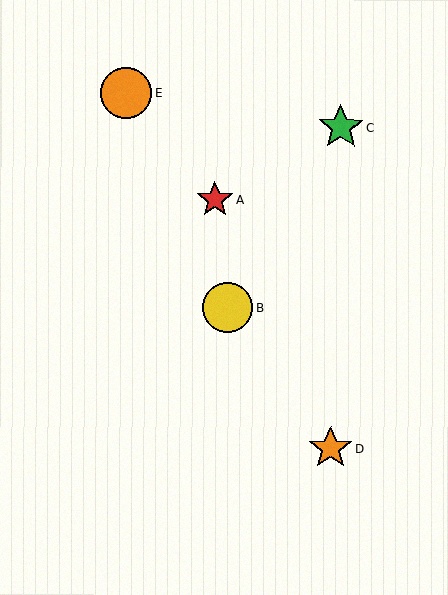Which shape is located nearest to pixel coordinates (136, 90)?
The orange circle (labeled E) at (126, 92) is nearest to that location.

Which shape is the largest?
The orange circle (labeled E) is the largest.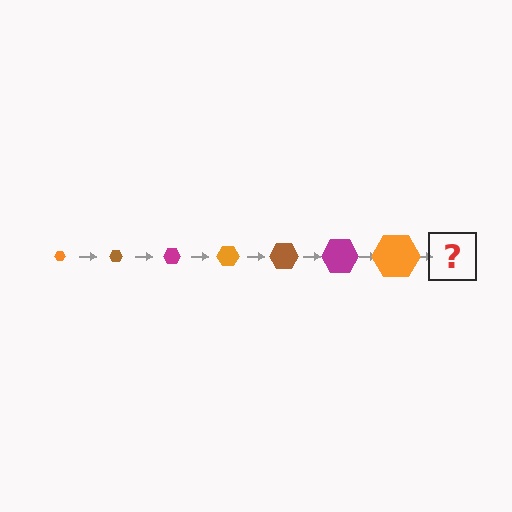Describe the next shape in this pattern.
It should be a brown hexagon, larger than the previous one.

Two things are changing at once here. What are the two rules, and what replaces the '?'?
The two rules are that the hexagon grows larger each step and the color cycles through orange, brown, and magenta. The '?' should be a brown hexagon, larger than the previous one.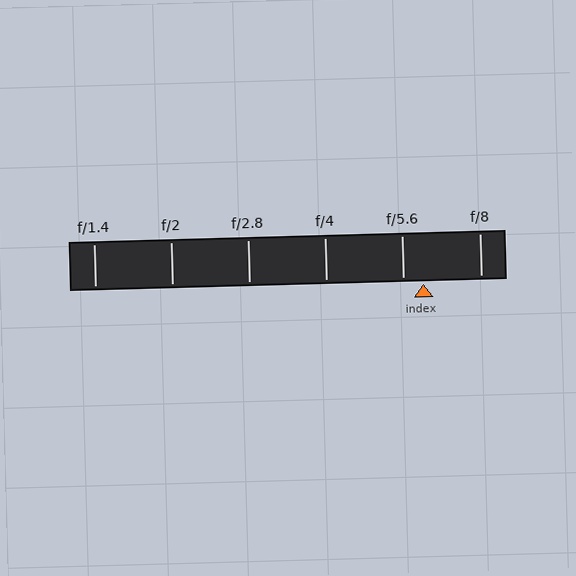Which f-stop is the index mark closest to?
The index mark is closest to f/5.6.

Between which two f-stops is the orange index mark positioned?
The index mark is between f/5.6 and f/8.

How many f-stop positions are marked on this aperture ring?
There are 6 f-stop positions marked.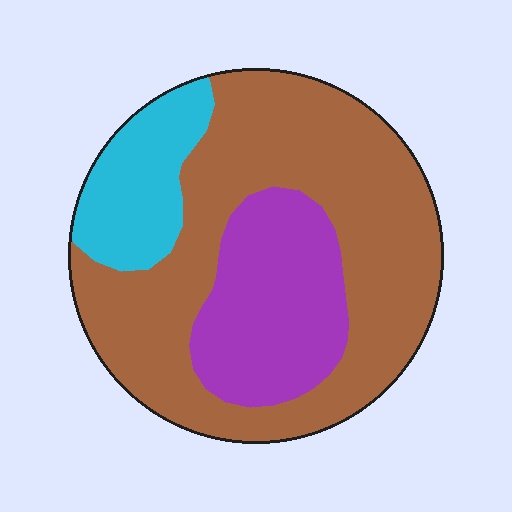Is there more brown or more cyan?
Brown.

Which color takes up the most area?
Brown, at roughly 60%.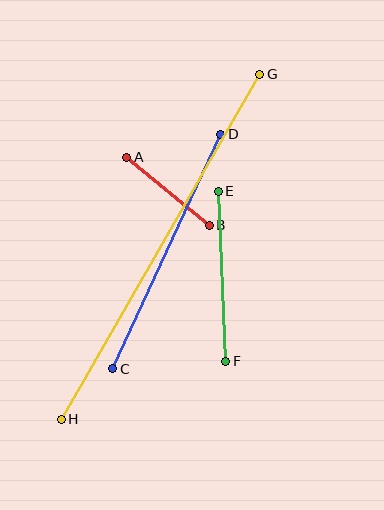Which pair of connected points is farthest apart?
Points G and H are farthest apart.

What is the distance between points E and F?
The distance is approximately 170 pixels.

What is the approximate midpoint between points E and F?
The midpoint is at approximately (222, 276) pixels.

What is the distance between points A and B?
The distance is approximately 107 pixels.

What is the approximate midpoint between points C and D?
The midpoint is at approximately (167, 252) pixels.